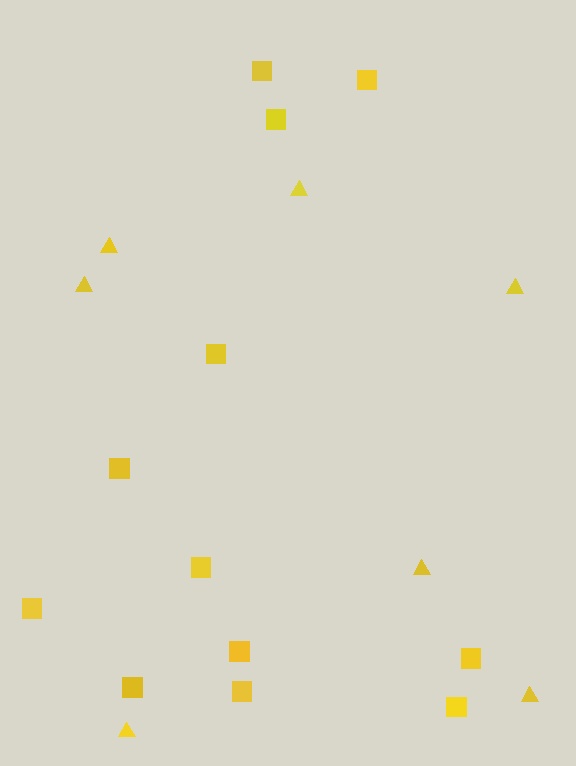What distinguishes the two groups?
There are 2 groups: one group of triangles (7) and one group of squares (12).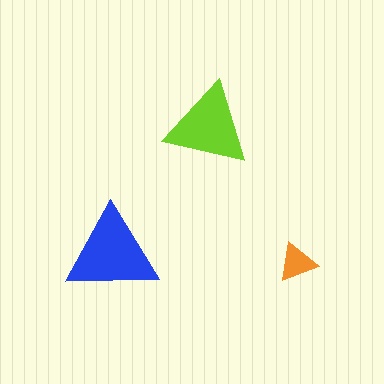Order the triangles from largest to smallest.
the blue one, the lime one, the orange one.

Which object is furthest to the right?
The orange triangle is rightmost.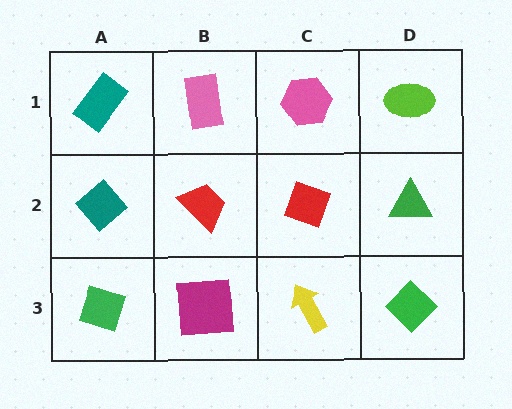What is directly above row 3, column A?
A teal diamond.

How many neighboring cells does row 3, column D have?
2.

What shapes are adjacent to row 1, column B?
A red trapezoid (row 2, column B), a teal rectangle (row 1, column A), a pink hexagon (row 1, column C).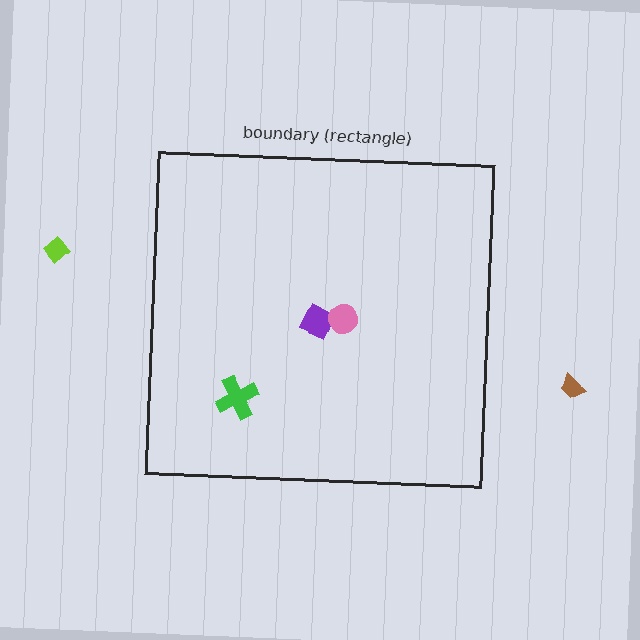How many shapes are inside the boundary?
3 inside, 2 outside.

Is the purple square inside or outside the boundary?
Inside.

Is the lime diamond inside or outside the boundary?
Outside.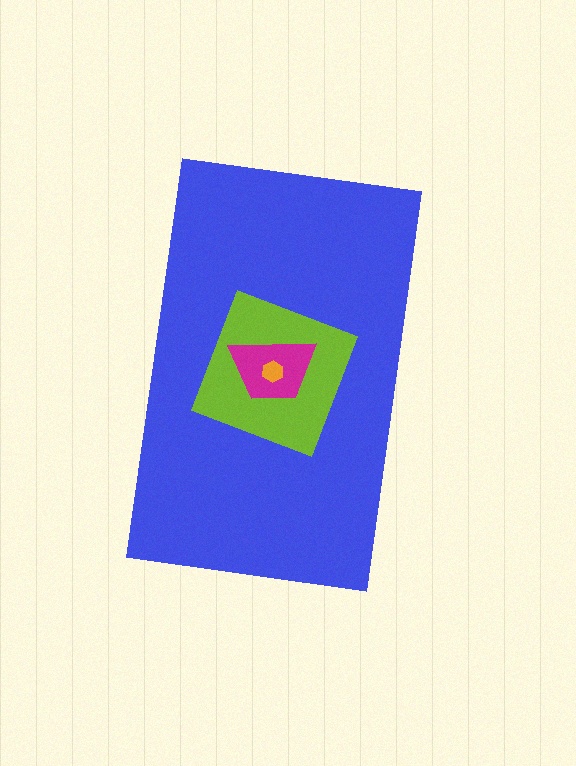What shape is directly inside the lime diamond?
The magenta trapezoid.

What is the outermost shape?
The blue rectangle.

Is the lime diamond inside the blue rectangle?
Yes.